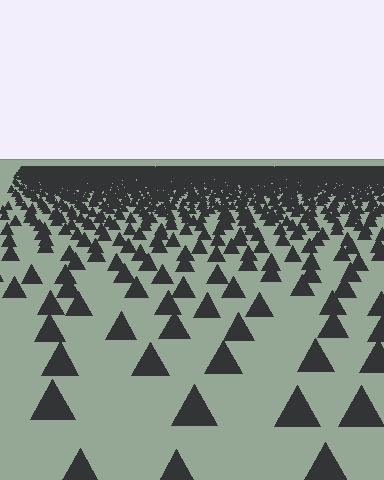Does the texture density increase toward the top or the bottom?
Density increases toward the top.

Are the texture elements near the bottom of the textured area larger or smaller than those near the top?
Larger. Near the bottom, elements are closer to the viewer and appear at a bigger on-screen size.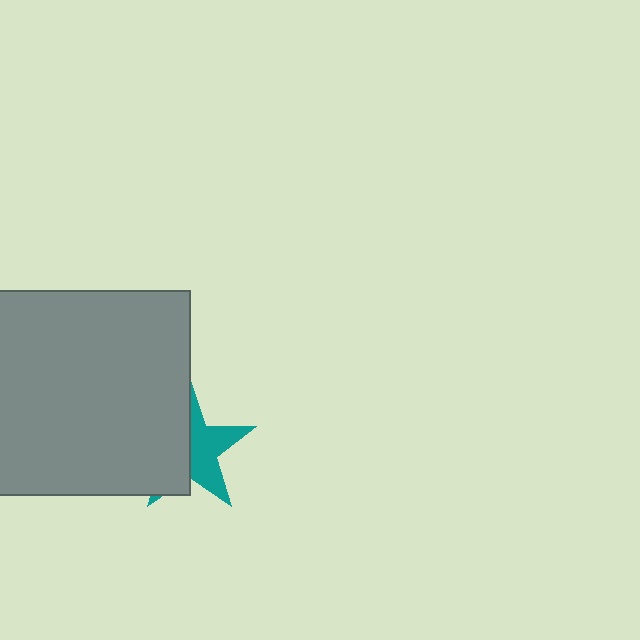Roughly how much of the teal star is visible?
About half of it is visible (roughly 48%).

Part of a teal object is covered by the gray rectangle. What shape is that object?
It is a star.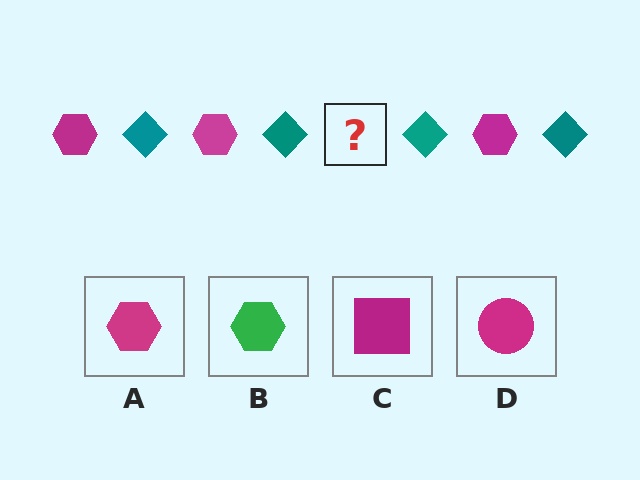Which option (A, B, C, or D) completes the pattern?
A.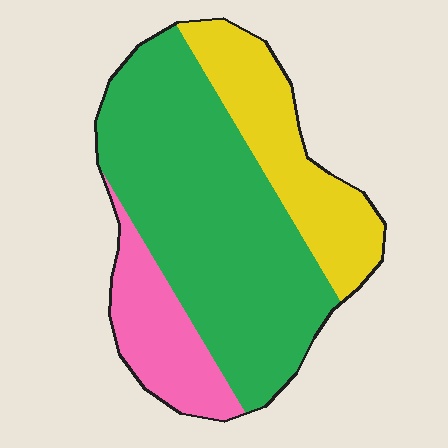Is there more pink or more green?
Green.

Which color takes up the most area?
Green, at roughly 60%.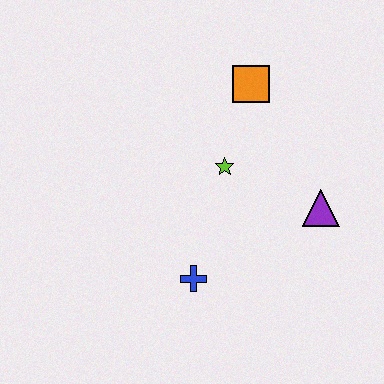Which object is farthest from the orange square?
The blue cross is farthest from the orange square.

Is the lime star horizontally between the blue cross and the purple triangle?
Yes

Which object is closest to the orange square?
The lime star is closest to the orange square.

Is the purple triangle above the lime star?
No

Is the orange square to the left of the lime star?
No